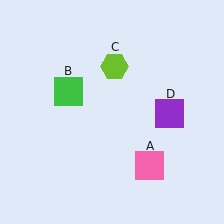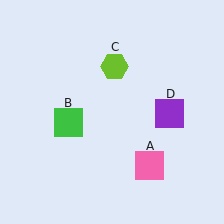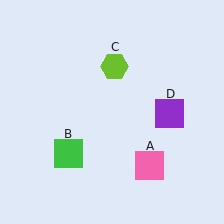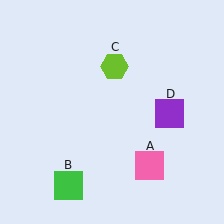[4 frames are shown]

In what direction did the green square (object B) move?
The green square (object B) moved down.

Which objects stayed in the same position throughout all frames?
Pink square (object A) and lime hexagon (object C) and purple square (object D) remained stationary.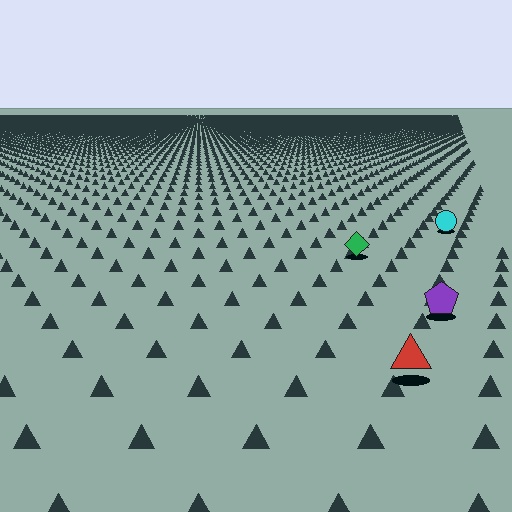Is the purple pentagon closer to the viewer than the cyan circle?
Yes. The purple pentagon is closer — you can tell from the texture gradient: the ground texture is coarser near it.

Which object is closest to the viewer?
The red triangle is closest. The texture marks near it are larger and more spread out.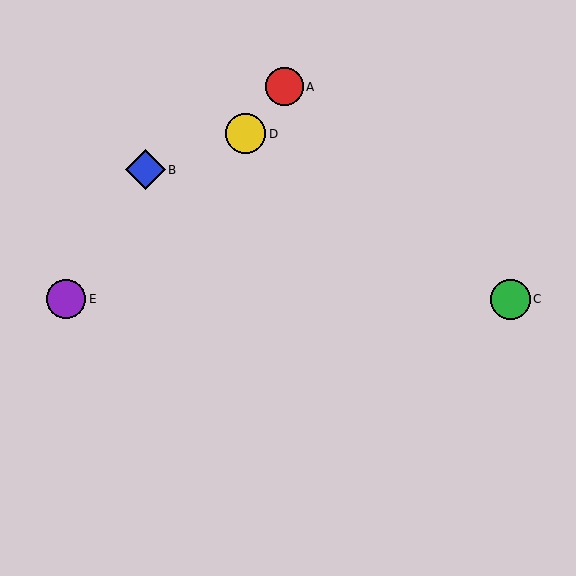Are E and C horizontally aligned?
Yes, both are at y≈299.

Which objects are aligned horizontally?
Objects C, E are aligned horizontally.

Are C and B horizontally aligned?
No, C is at y≈299 and B is at y≈170.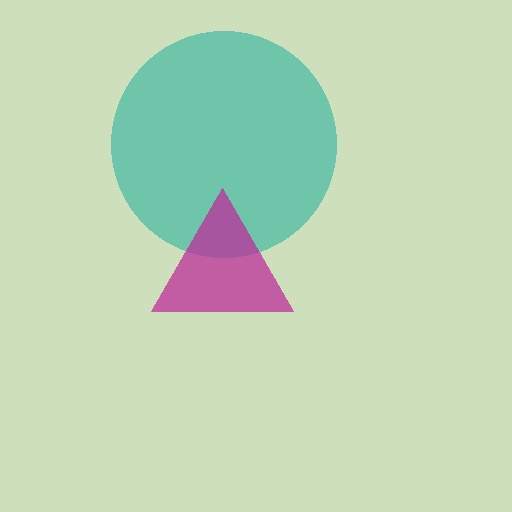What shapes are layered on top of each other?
The layered shapes are: a teal circle, a magenta triangle.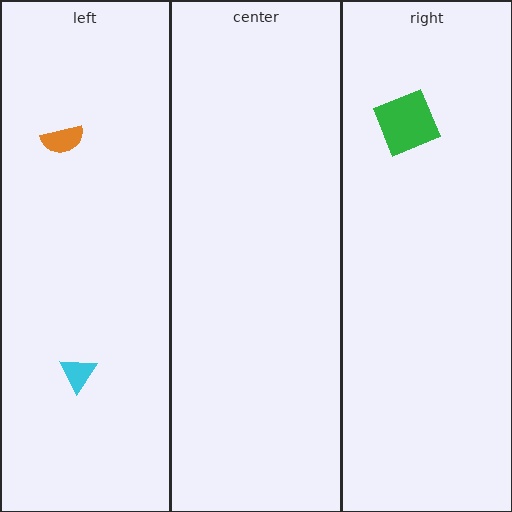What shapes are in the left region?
The orange semicircle, the cyan triangle.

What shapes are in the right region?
The green square.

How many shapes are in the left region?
2.